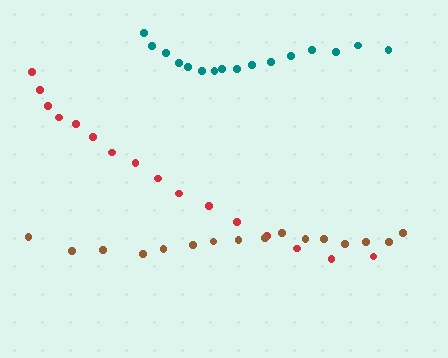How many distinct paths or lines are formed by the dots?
There are 3 distinct paths.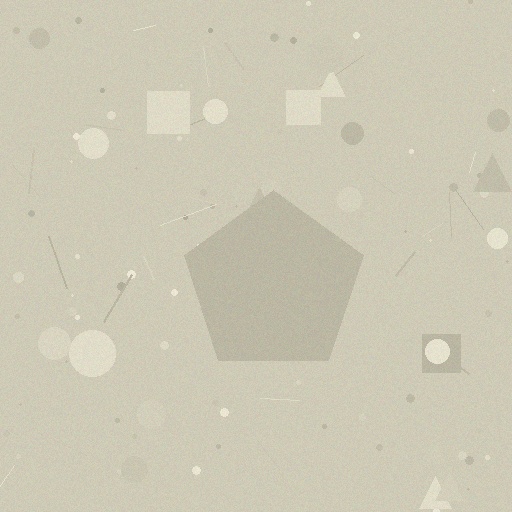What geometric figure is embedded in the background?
A pentagon is embedded in the background.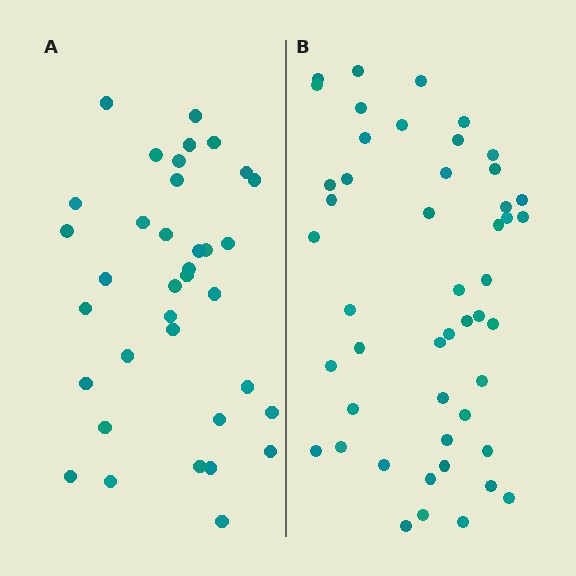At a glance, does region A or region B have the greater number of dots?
Region B (the right region) has more dots.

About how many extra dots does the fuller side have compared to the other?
Region B has roughly 12 or so more dots than region A.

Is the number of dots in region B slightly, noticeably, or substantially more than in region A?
Region B has noticeably more, but not dramatically so. The ratio is roughly 1.3 to 1.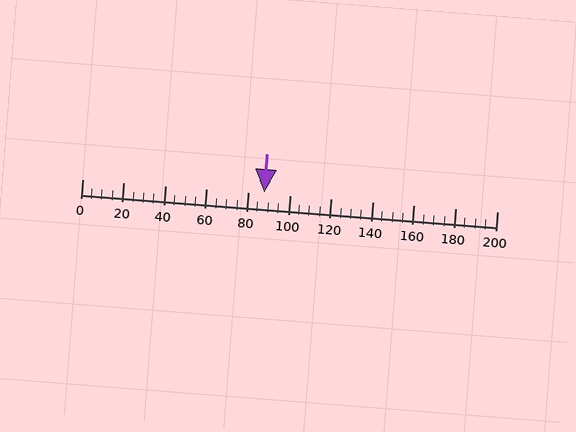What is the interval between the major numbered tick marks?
The major tick marks are spaced 20 units apart.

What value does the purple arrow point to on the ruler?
The purple arrow points to approximately 88.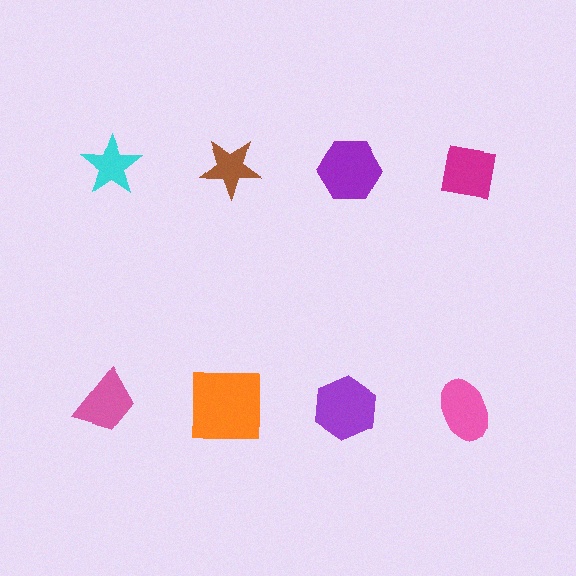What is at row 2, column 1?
A pink trapezoid.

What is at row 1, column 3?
A purple hexagon.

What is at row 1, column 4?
A magenta square.